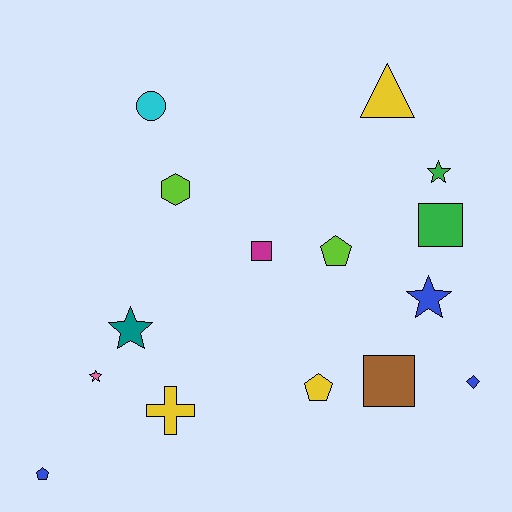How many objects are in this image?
There are 15 objects.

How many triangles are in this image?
There is 1 triangle.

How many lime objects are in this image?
There are 2 lime objects.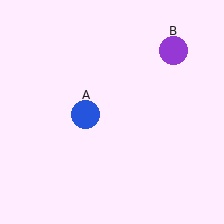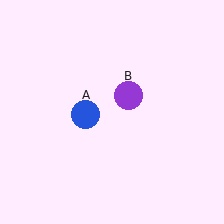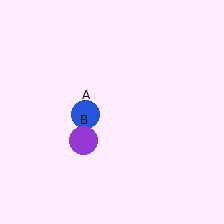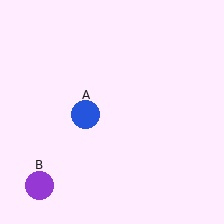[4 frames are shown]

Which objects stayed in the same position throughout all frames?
Blue circle (object A) remained stationary.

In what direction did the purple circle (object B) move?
The purple circle (object B) moved down and to the left.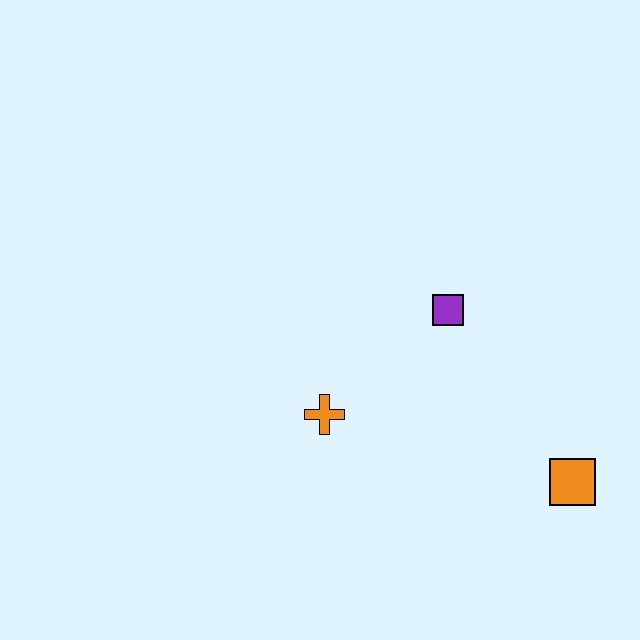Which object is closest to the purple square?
The orange cross is closest to the purple square.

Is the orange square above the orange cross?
No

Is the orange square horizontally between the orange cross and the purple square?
No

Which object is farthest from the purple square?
The orange square is farthest from the purple square.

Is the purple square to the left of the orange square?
Yes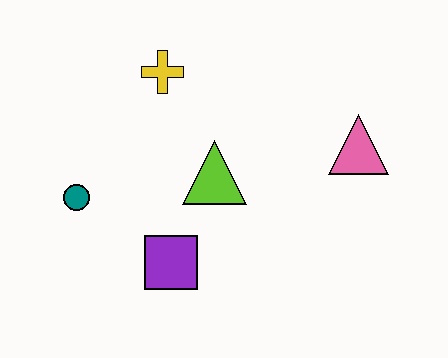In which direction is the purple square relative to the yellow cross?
The purple square is below the yellow cross.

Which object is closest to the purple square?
The lime triangle is closest to the purple square.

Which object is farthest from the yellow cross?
The pink triangle is farthest from the yellow cross.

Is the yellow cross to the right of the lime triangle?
No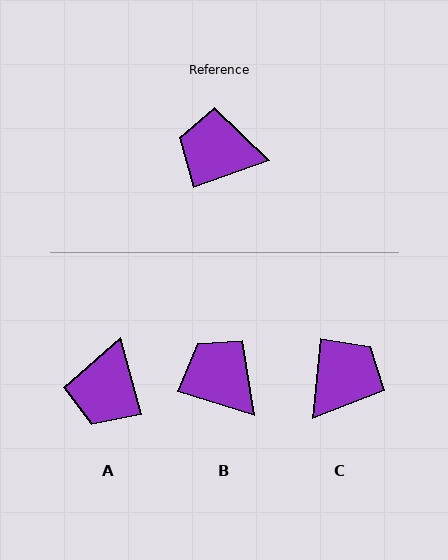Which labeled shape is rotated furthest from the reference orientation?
C, about 115 degrees away.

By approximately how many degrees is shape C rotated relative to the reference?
Approximately 115 degrees clockwise.